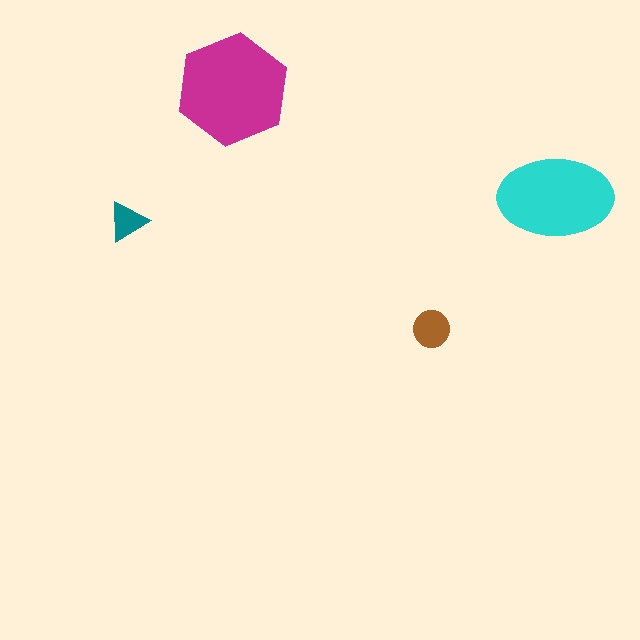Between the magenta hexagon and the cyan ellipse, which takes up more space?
The magenta hexagon.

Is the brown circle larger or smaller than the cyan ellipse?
Smaller.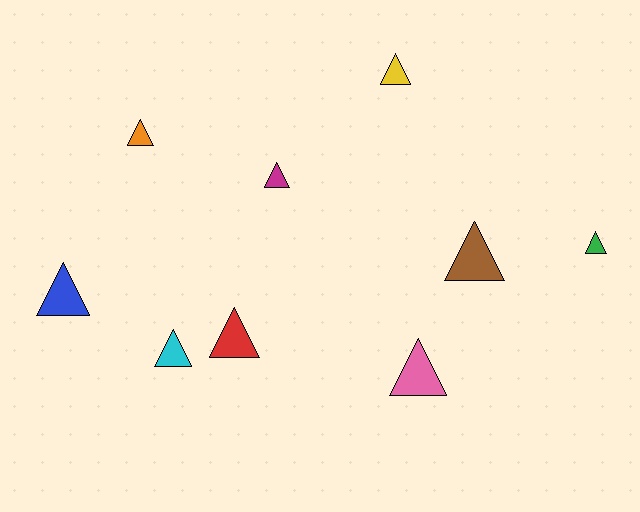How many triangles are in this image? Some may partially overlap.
There are 9 triangles.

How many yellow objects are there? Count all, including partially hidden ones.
There is 1 yellow object.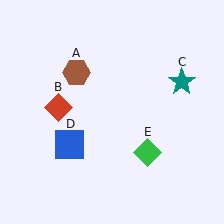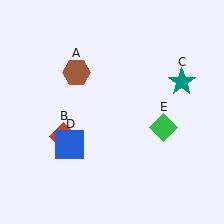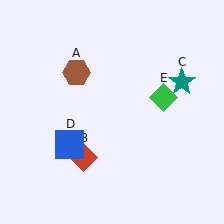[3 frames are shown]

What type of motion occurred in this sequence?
The red diamond (object B), green diamond (object E) rotated counterclockwise around the center of the scene.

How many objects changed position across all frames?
2 objects changed position: red diamond (object B), green diamond (object E).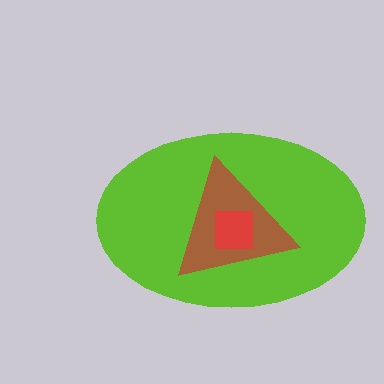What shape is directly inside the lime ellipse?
The brown triangle.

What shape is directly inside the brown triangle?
The red square.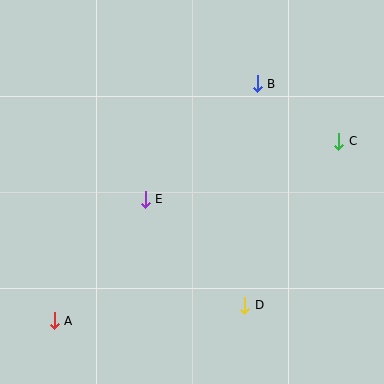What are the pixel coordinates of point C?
Point C is at (339, 141).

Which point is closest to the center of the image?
Point E at (145, 199) is closest to the center.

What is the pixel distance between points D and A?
The distance between D and A is 191 pixels.